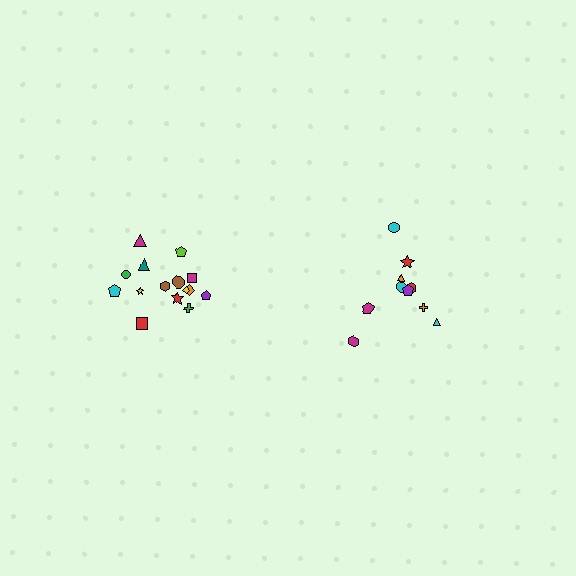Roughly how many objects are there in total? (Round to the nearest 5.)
Roughly 25 objects in total.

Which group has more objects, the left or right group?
The left group.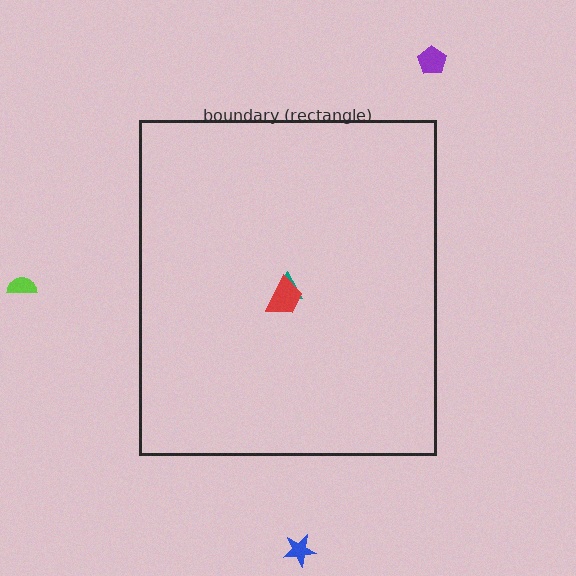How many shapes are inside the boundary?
2 inside, 3 outside.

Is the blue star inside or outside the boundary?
Outside.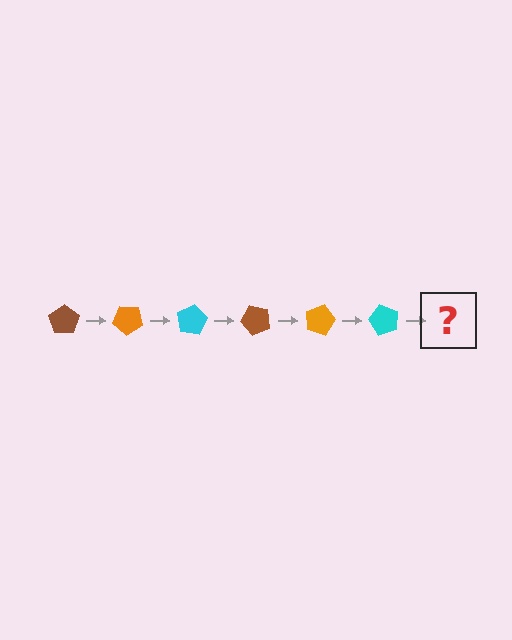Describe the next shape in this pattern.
It should be a brown pentagon, rotated 240 degrees from the start.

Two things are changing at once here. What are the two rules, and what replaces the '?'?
The two rules are that it rotates 40 degrees each step and the color cycles through brown, orange, and cyan. The '?' should be a brown pentagon, rotated 240 degrees from the start.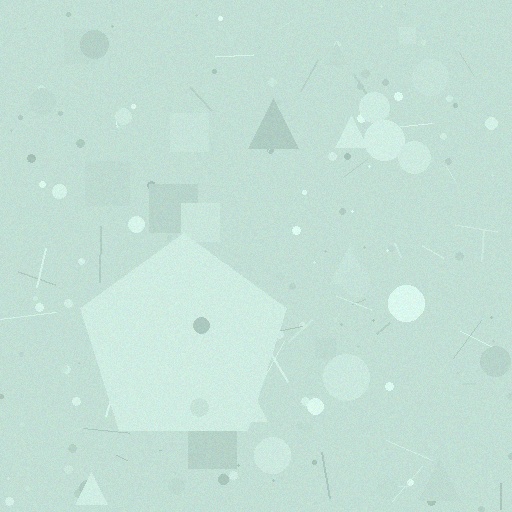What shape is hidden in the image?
A pentagon is hidden in the image.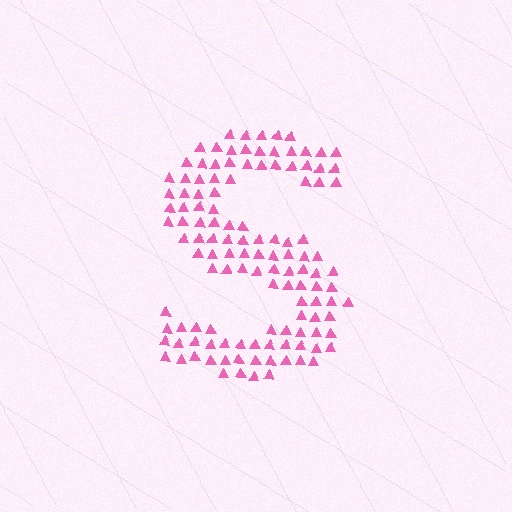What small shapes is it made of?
It is made of small triangles.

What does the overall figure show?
The overall figure shows the letter S.